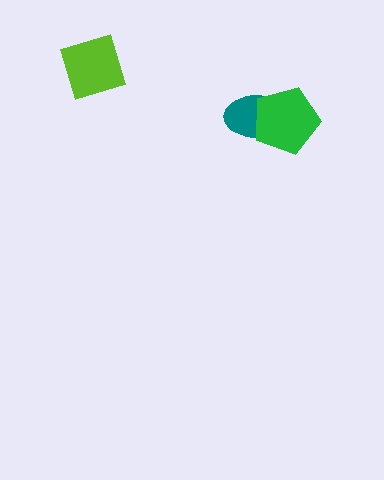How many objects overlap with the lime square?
0 objects overlap with the lime square.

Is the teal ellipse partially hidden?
Yes, it is partially covered by another shape.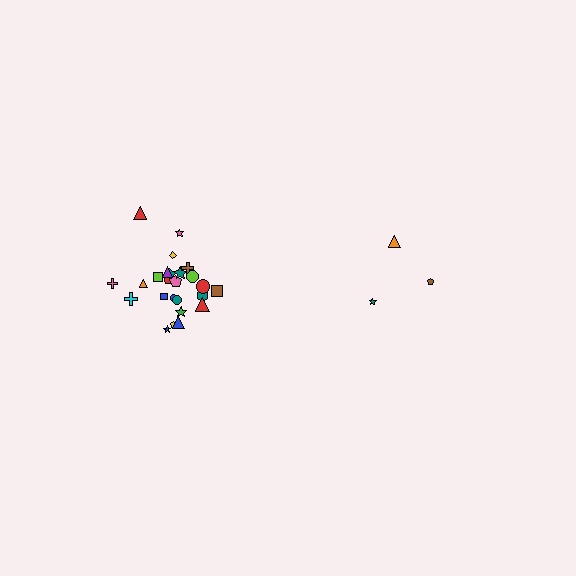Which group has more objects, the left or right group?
The left group.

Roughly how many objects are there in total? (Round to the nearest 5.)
Roughly 30 objects in total.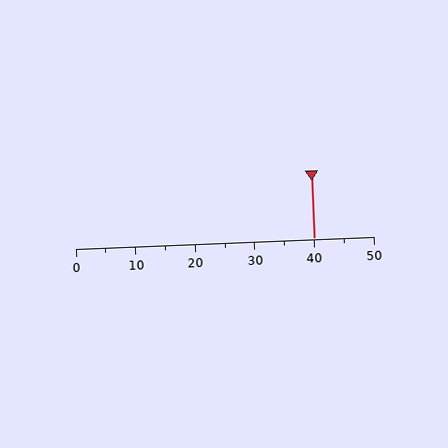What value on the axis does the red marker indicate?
The marker indicates approximately 40.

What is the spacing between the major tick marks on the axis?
The major ticks are spaced 10 apart.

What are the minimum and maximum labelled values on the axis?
The axis runs from 0 to 50.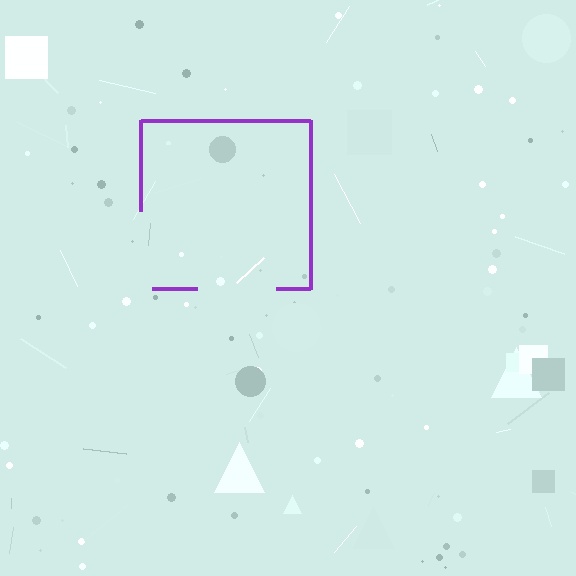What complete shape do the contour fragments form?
The contour fragments form a square.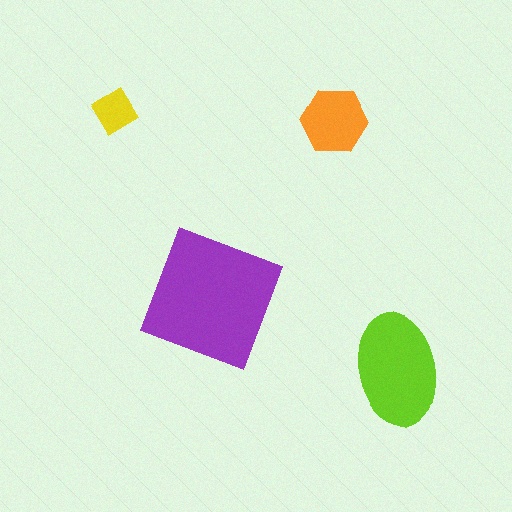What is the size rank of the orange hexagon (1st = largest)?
3rd.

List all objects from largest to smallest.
The purple square, the lime ellipse, the orange hexagon, the yellow diamond.